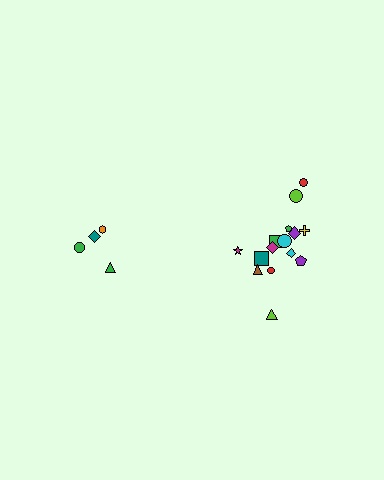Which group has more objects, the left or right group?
The right group.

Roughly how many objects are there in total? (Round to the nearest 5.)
Roughly 20 objects in total.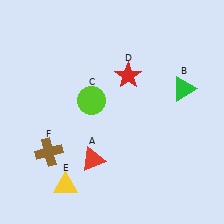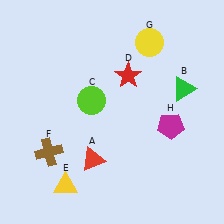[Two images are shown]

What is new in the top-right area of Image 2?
A yellow circle (G) was added in the top-right area of Image 2.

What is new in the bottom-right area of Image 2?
A magenta pentagon (H) was added in the bottom-right area of Image 2.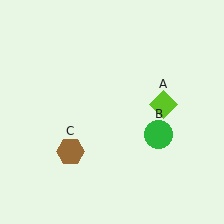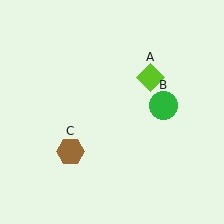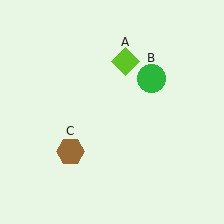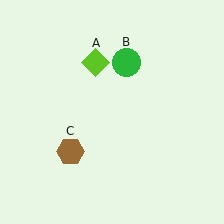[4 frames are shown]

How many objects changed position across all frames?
2 objects changed position: lime diamond (object A), green circle (object B).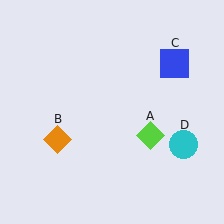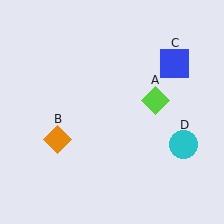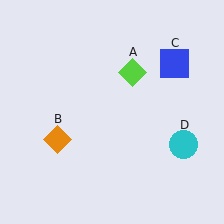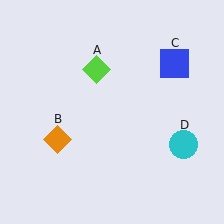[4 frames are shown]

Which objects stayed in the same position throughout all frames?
Orange diamond (object B) and blue square (object C) and cyan circle (object D) remained stationary.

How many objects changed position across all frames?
1 object changed position: lime diamond (object A).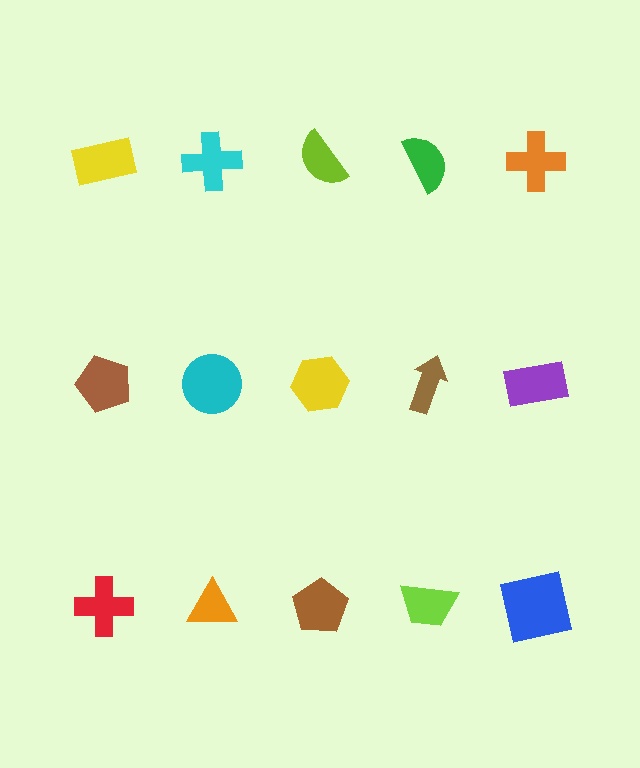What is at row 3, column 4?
A lime trapezoid.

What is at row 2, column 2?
A cyan circle.